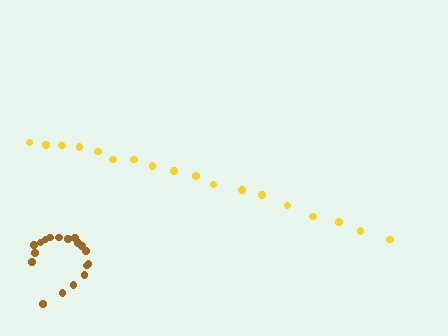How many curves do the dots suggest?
There are 2 distinct paths.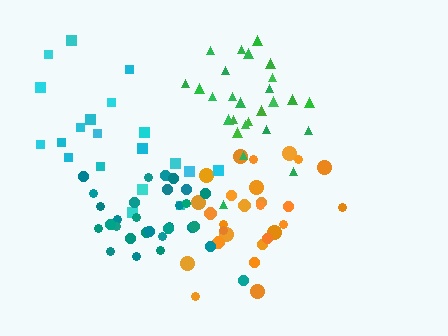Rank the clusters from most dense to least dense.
teal, green, orange, cyan.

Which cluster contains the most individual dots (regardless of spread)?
Teal (30).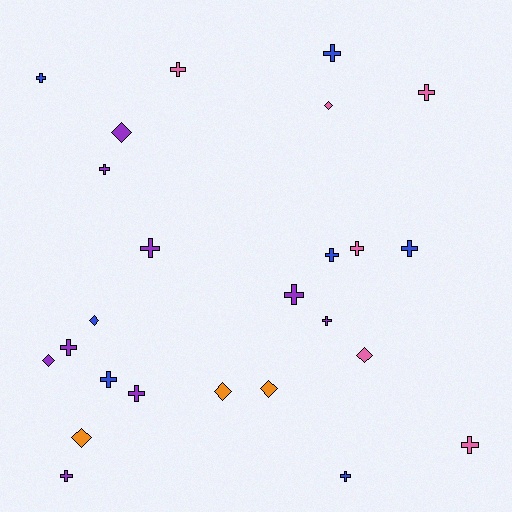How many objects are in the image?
There are 25 objects.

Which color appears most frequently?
Purple, with 9 objects.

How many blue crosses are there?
There are 6 blue crosses.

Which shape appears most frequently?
Cross, with 17 objects.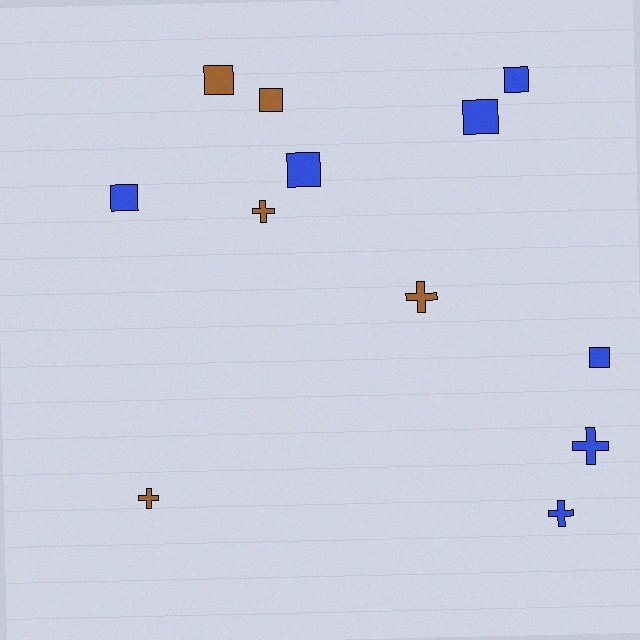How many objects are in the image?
There are 12 objects.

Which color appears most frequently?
Blue, with 7 objects.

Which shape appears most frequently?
Square, with 7 objects.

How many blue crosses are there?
There are 2 blue crosses.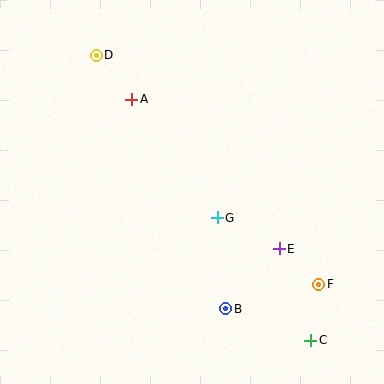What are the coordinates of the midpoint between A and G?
The midpoint between A and G is at (175, 159).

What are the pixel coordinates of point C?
Point C is at (311, 340).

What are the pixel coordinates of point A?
Point A is at (132, 99).